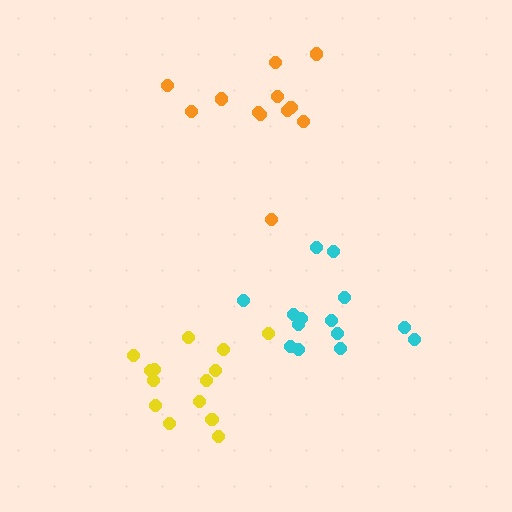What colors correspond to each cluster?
The clusters are colored: cyan, orange, yellow.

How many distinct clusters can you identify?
There are 3 distinct clusters.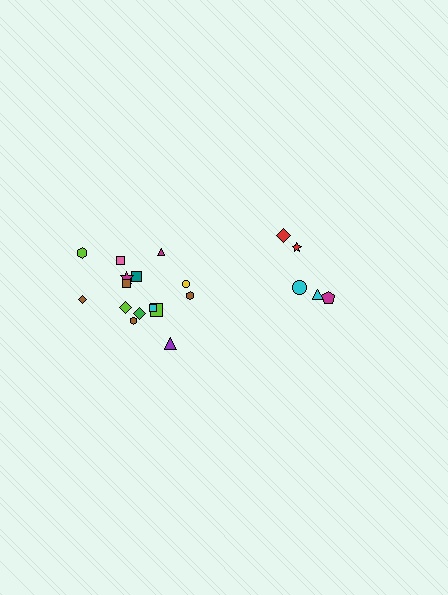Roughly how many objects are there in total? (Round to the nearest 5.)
Roughly 20 objects in total.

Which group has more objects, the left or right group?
The left group.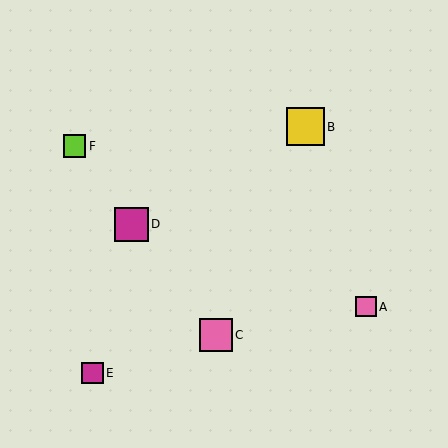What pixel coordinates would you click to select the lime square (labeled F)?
Click at (75, 146) to select the lime square F.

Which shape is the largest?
The yellow square (labeled B) is the largest.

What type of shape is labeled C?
Shape C is a pink square.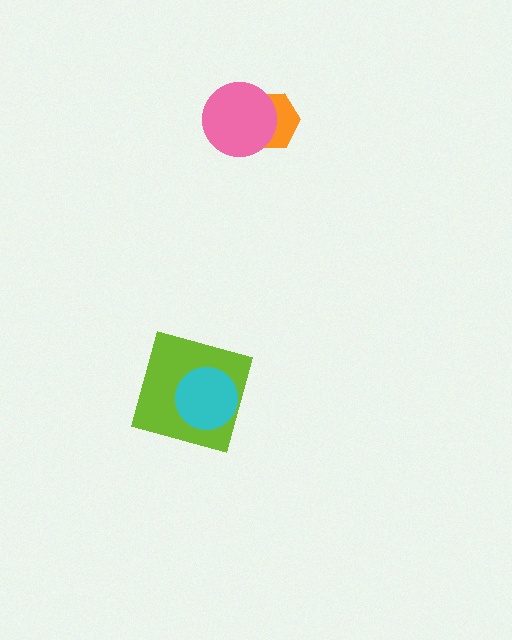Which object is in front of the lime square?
The cyan circle is in front of the lime square.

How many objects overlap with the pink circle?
1 object overlaps with the pink circle.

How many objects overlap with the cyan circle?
1 object overlaps with the cyan circle.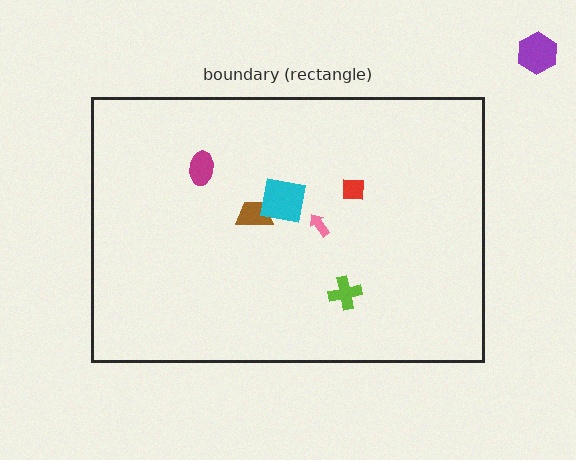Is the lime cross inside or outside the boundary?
Inside.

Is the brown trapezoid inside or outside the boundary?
Inside.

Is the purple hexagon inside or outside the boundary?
Outside.